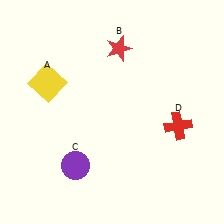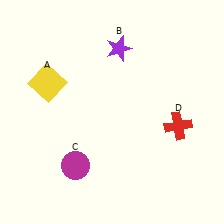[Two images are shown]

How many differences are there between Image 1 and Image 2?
There are 2 differences between the two images.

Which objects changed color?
B changed from red to purple. C changed from purple to magenta.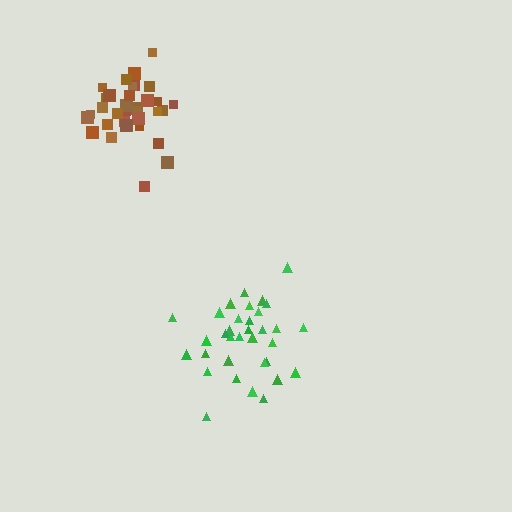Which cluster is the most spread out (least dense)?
Green.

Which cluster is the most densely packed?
Brown.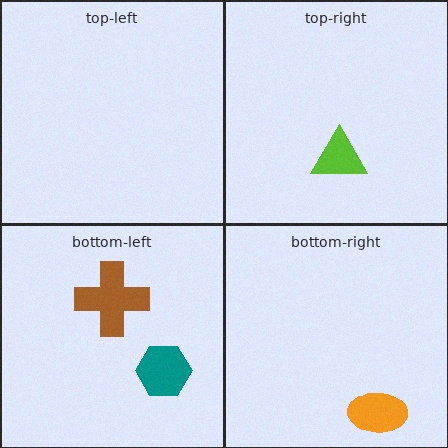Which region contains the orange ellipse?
The bottom-right region.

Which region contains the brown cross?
The bottom-left region.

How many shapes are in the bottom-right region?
1.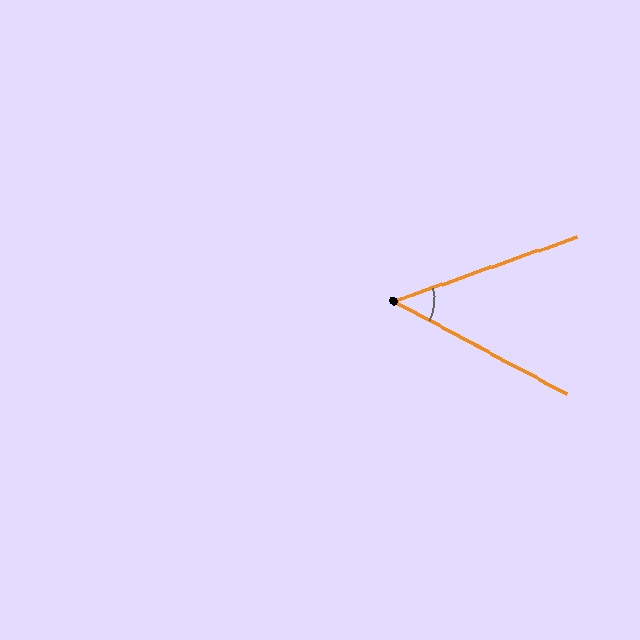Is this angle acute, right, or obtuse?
It is acute.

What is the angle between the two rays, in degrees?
Approximately 48 degrees.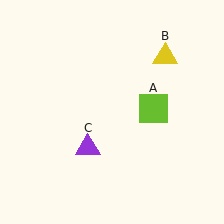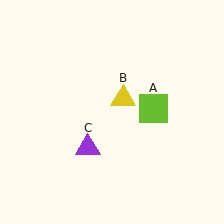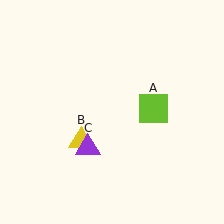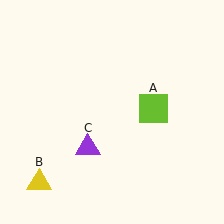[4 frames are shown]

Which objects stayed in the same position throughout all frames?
Lime square (object A) and purple triangle (object C) remained stationary.